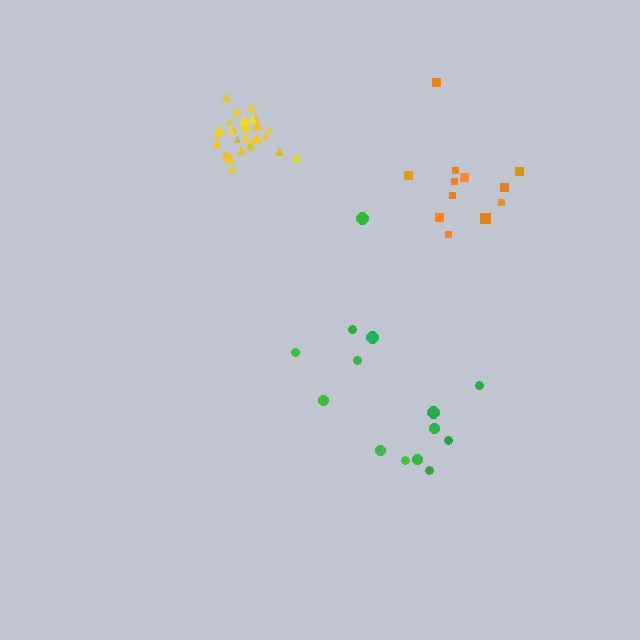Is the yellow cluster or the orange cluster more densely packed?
Yellow.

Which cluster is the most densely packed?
Yellow.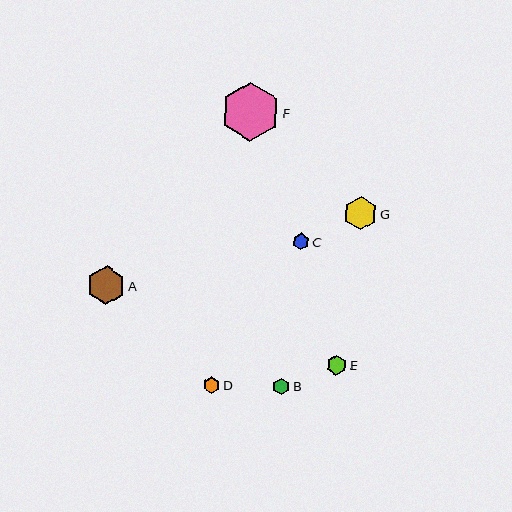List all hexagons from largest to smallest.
From largest to smallest: F, A, G, E, D, B, C.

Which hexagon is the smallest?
Hexagon C is the smallest with a size of approximately 17 pixels.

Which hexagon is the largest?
Hexagon F is the largest with a size of approximately 59 pixels.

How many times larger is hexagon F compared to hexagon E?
Hexagon F is approximately 3.0 times the size of hexagon E.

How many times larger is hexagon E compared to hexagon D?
Hexagon E is approximately 1.2 times the size of hexagon D.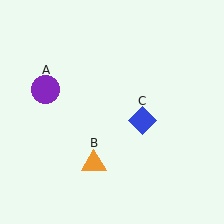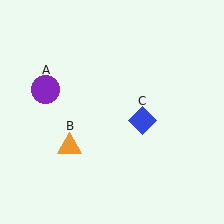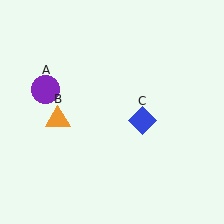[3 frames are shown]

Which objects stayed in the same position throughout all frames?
Purple circle (object A) and blue diamond (object C) remained stationary.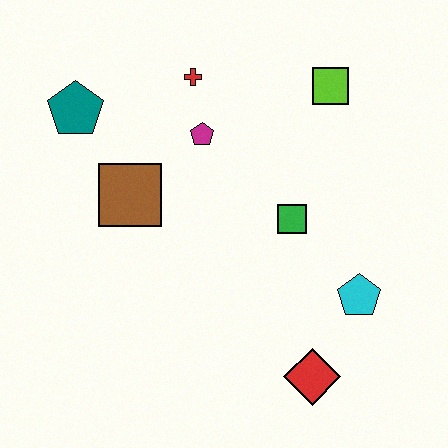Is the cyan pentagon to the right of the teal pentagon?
Yes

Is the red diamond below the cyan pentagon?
Yes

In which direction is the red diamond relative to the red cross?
The red diamond is below the red cross.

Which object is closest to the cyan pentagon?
The red diamond is closest to the cyan pentagon.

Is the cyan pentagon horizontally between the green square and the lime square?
No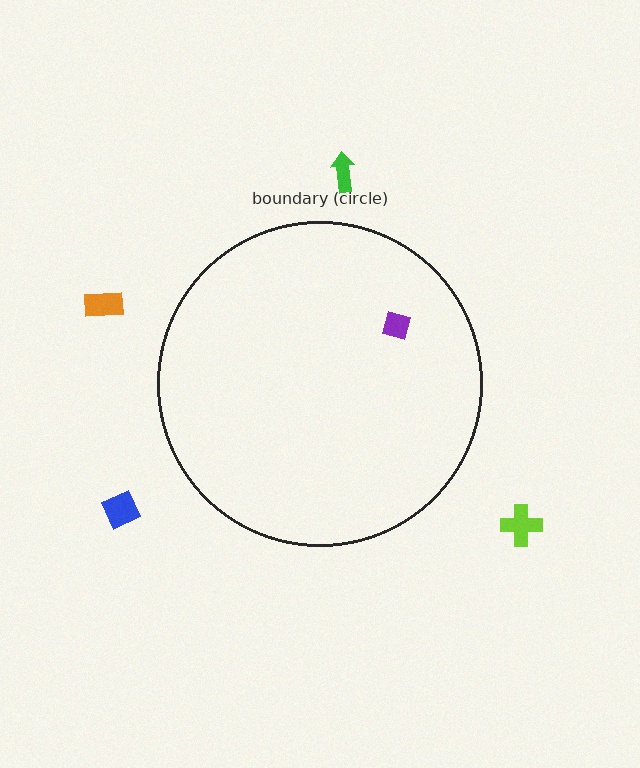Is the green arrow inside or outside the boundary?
Outside.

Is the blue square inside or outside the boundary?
Outside.